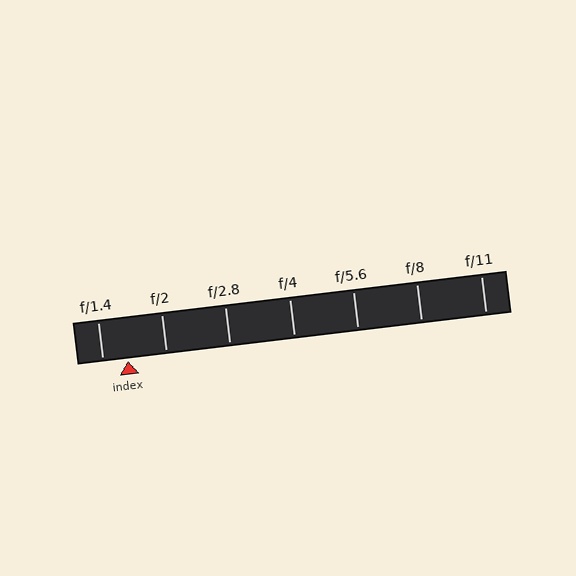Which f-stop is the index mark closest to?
The index mark is closest to f/1.4.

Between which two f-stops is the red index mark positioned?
The index mark is between f/1.4 and f/2.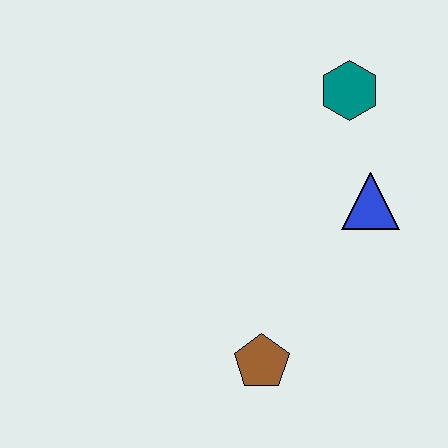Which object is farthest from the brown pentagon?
The teal hexagon is farthest from the brown pentagon.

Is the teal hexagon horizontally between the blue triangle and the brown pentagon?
Yes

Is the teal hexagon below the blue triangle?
No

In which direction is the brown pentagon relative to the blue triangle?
The brown pentagon is below the blue triangle.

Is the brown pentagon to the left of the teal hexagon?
Yes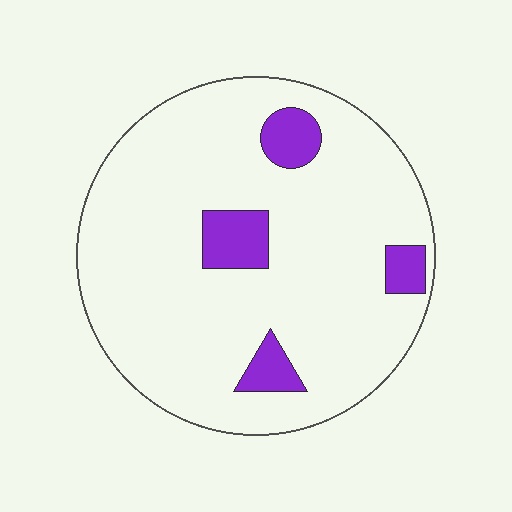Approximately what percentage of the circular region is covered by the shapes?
Approximately 10%.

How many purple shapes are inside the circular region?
4.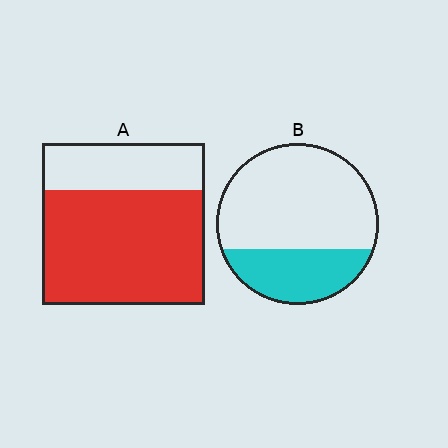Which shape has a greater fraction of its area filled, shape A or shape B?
Shape A.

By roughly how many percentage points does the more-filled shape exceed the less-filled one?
By roughly 40 percentage points (A over B).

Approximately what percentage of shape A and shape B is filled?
A is approximately 70% and B is approximately 30%.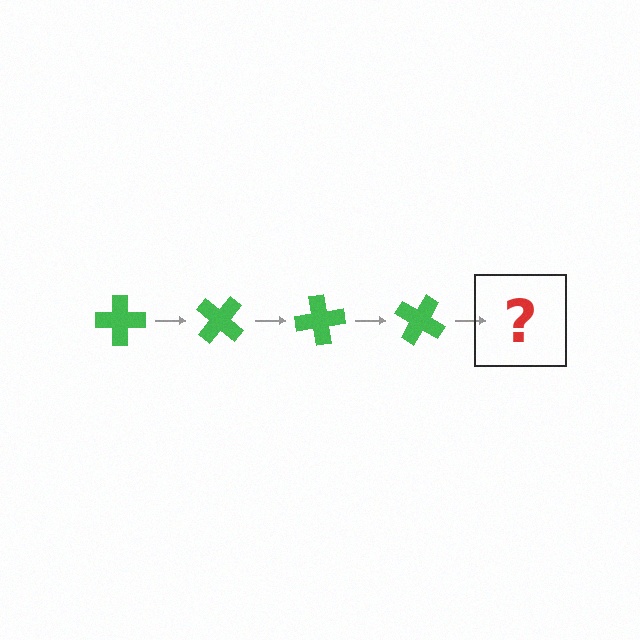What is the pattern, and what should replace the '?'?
The pattern is that the cross rotates 40 degrees each step. The '?' should be a green cross rotated 160 degrees.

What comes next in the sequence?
The next element should be a green cross rotated 160 degrees.